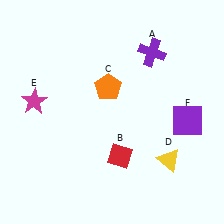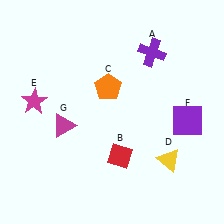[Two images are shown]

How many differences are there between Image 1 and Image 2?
There is 1 difference between the two images.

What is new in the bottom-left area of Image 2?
A magenta triangle (G) was added in the bottom-left area of Image 2.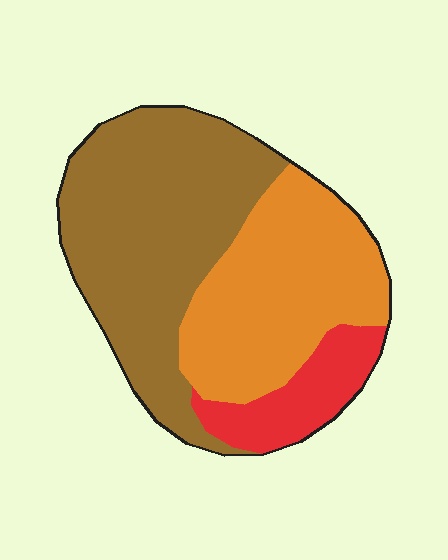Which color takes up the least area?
Red, at roughly 15%.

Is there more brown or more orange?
Brown.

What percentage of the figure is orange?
Orange covers 37% of the figure.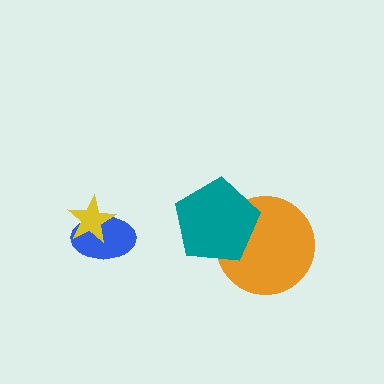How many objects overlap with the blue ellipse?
1 object overlaps with the blue ellipse.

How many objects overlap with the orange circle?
1 object overlaps with the orange circle.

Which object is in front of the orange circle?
The teal pentagon is in front of the orange circle.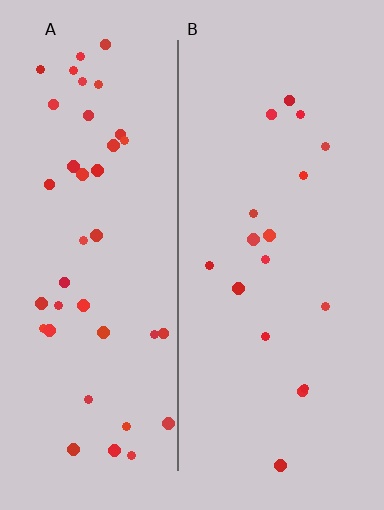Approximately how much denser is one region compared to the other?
Approximately 2.4× — region A over region B.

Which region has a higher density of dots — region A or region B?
A (the left).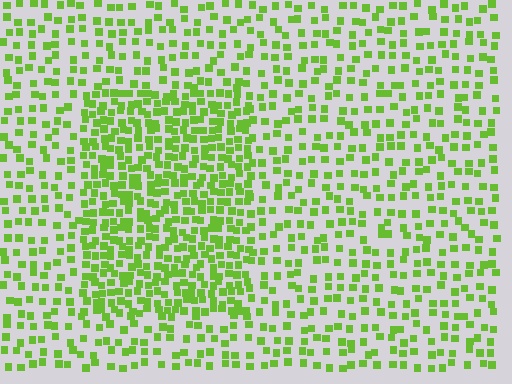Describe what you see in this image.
The image contains small lime elements arranged at two different densities. A rectangle-shaped region is visible where the elements are more densely packed than the surrounding area.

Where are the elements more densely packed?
The elements are more densely packed inside the rectangle boundary.